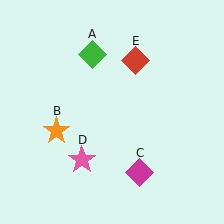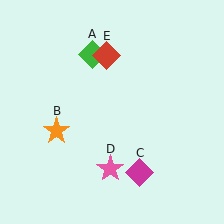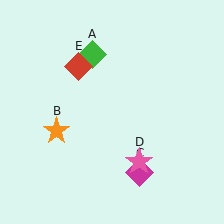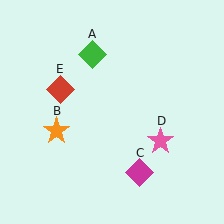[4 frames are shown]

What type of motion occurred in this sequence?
The pink star (object D), red diamond (object E) rotated counterclockwise around the center of the scene.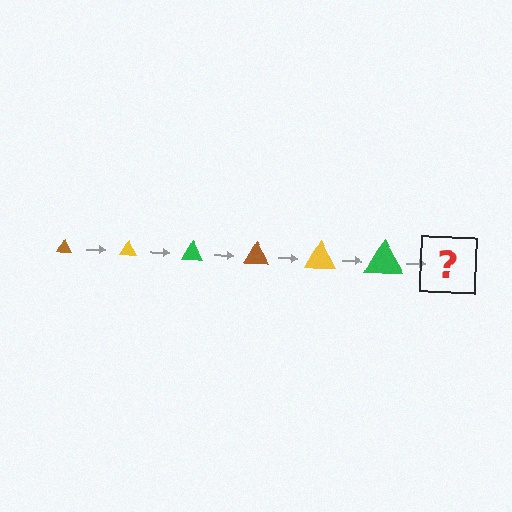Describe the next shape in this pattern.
It should be a brown triangle, larger than the previous one.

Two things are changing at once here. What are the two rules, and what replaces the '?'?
The two rules are that the triangle grows larger each step and the color cycles through brown, yellow, and green. The '?' should be a brown triangle, larger than the previous one.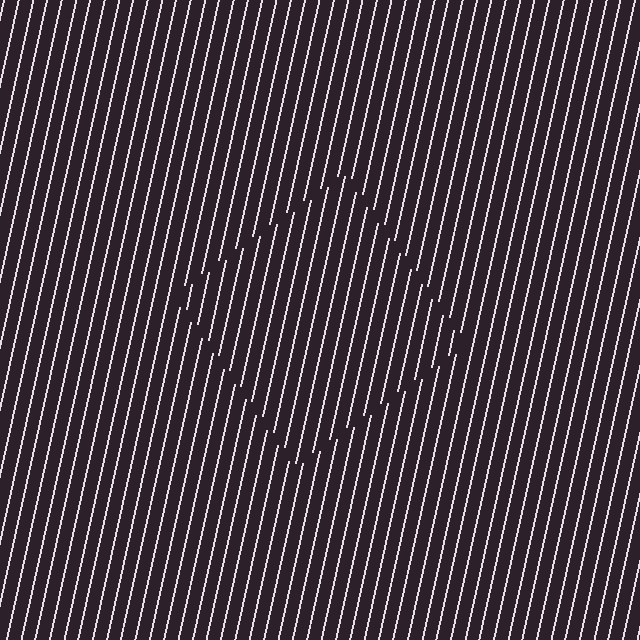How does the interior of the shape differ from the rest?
The interior of the shape contains the same grating, shifted by half a period — the contour is defined by the phase discontinuity where line-ends from the inner and outer gratings abut.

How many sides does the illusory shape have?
4 sides — the line-ends trace a square.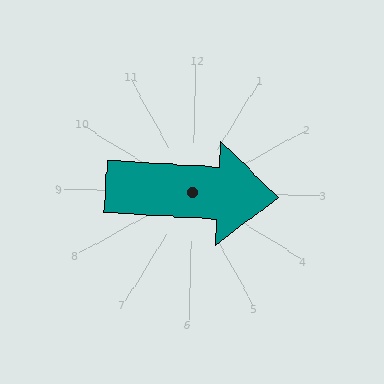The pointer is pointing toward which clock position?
Roughly 3 o'clock.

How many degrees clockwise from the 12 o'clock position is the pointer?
Approximately 92 degrees.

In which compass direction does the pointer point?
East.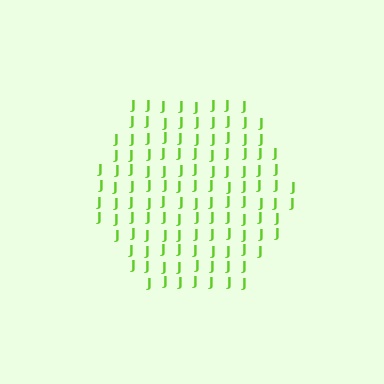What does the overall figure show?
The overall figure shows a hexagon.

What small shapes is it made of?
It is made of small letter J's.